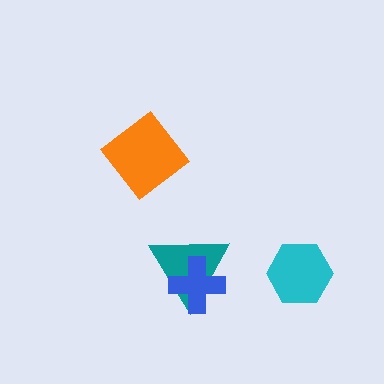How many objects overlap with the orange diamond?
0 objects overlap with the orange diamond.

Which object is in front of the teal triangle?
The blue cross is in front of the teal triangle.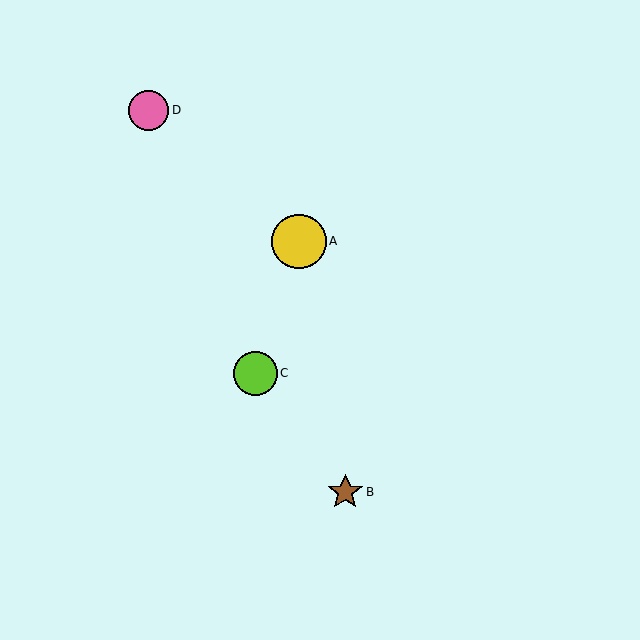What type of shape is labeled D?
Shape D is a pink circle.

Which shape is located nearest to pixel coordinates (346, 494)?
The brown star (labeled B) at (345, 492) is nearest to that location.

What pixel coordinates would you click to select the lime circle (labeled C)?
Click at (255, 373) to select the lime circle C.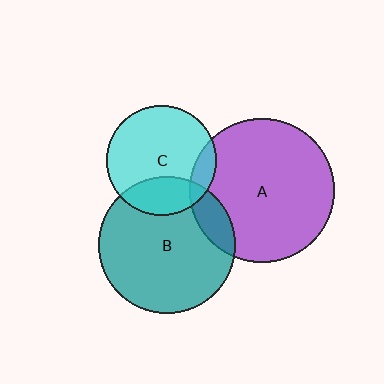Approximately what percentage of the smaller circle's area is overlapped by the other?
Approximately 15%.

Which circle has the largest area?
Circle A (purple).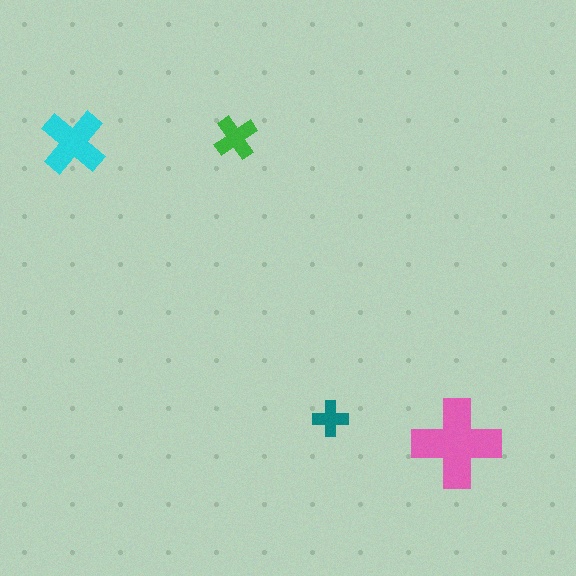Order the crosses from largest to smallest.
the pink one, the cyan one, the green one, the teal one.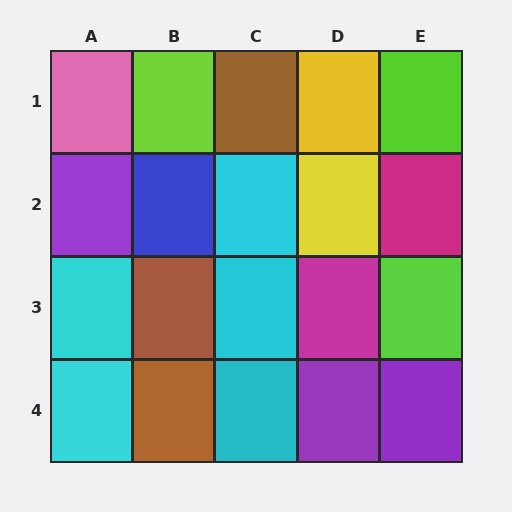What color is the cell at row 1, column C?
Brown.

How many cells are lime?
3 cells are lime.